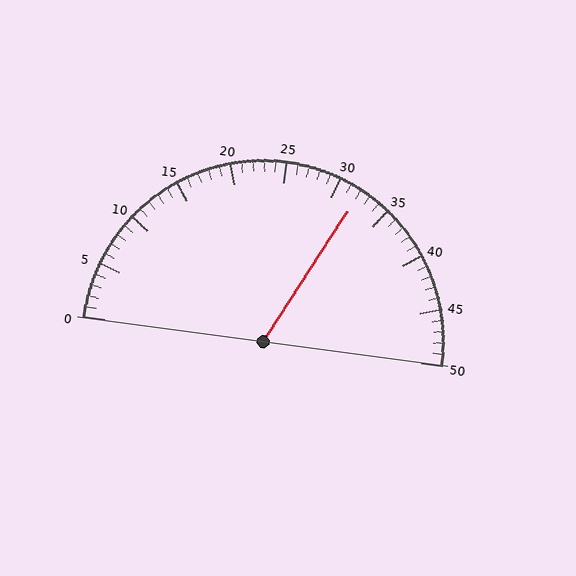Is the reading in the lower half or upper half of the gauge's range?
The reading is in the upper half of the range (0 to 50).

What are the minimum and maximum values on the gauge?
The gauge ranges from 0 to 50.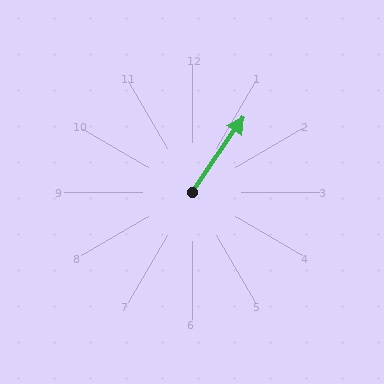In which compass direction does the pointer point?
Northeast.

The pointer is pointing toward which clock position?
Roughly 1 o'clock.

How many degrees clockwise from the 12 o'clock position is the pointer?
Approximately 34 degrees.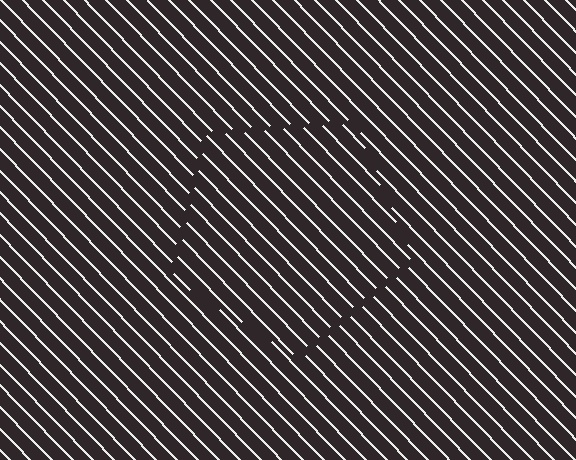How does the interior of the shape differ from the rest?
The interior of the shape contains the same grating, shifted by half a period — the contour is defined by the phase discontinuity where line-ends from the inner and outer gratings abut.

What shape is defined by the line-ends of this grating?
An illusory pentagon. The interior of the shape contains the same grating, shifted by half a period — the contour is defined by the phase discontinuity where line-ends from the inner and outer gratings abut.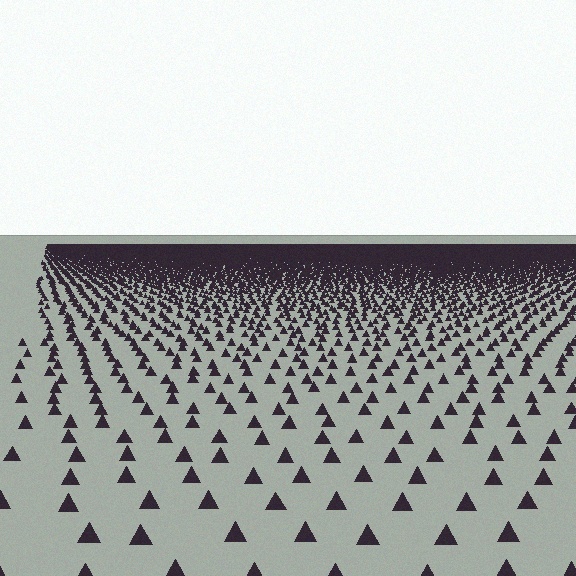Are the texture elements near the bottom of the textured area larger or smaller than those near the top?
Larger. Near the bottom, elements are closer to the viewer and appear at a bigger on-screen size.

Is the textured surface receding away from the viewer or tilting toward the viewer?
The surface is receding away from the viewer. Texture elements get smaller and denser toward the top.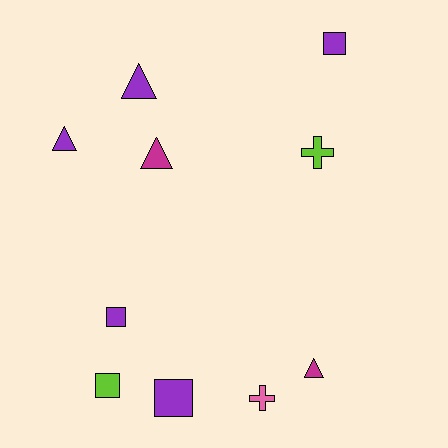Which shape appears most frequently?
Triangle, with 4 objects.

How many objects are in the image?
There are 10 objects.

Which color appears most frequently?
Purple, with 5 objects.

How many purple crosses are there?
There are no purple crosses.